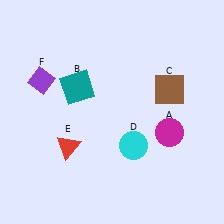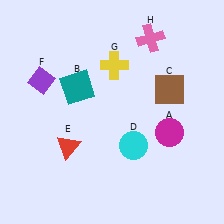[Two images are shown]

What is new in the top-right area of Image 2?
A pink cross (H) was added in the top-right area of Image 2.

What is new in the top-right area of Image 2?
A yellow cross (G) was added in the top-right area of Image 2.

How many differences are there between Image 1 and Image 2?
There are 2 differences between the two images.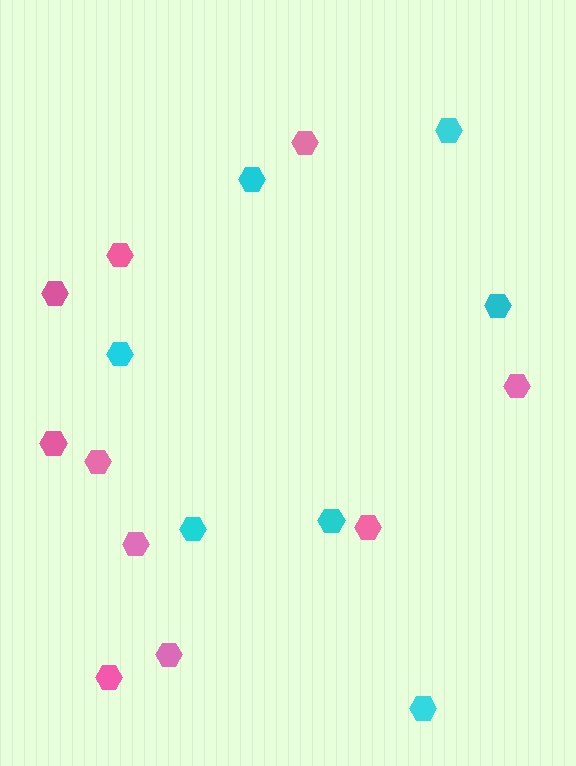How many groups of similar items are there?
There are 2 groups: one group of cyan hexagons (7) and one group of pink hexagons (10).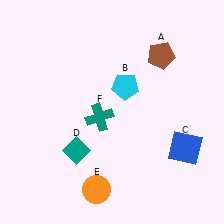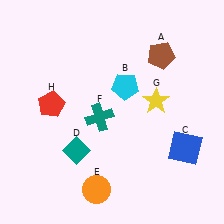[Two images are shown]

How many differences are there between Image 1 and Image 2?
There are 2 differences between the two images.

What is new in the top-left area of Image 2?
A red pentagon (H) was added in the top-left area of Image 2.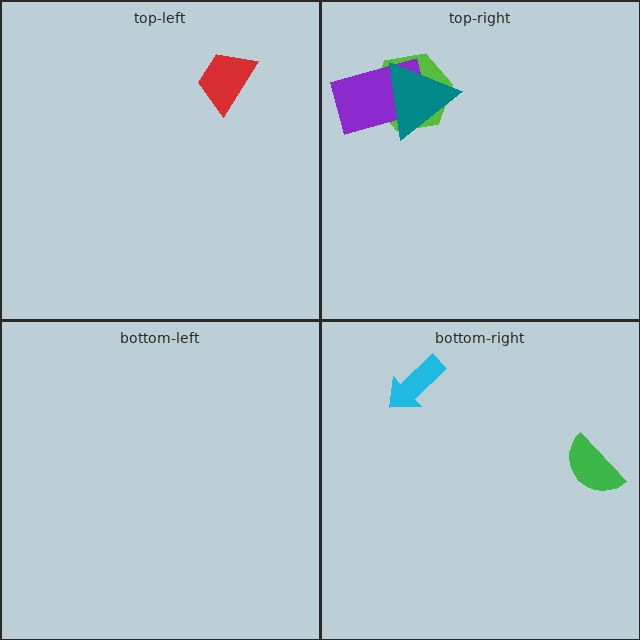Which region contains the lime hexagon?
The top-right region.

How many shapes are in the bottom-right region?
2.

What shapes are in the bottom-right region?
The cyan arrow, the green semicircle.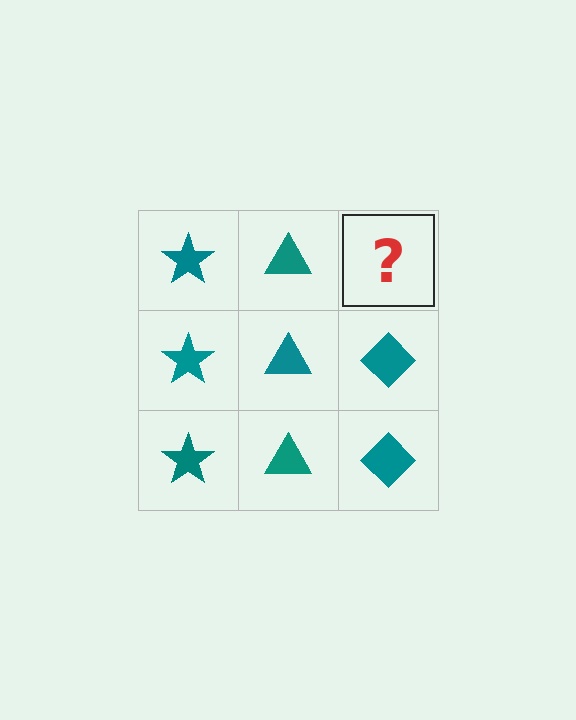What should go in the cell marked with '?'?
The missing cell should contain a teal diamond.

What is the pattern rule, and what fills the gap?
The rule is that each column has a consistent shape. The gap should be filled with a teal diamond.